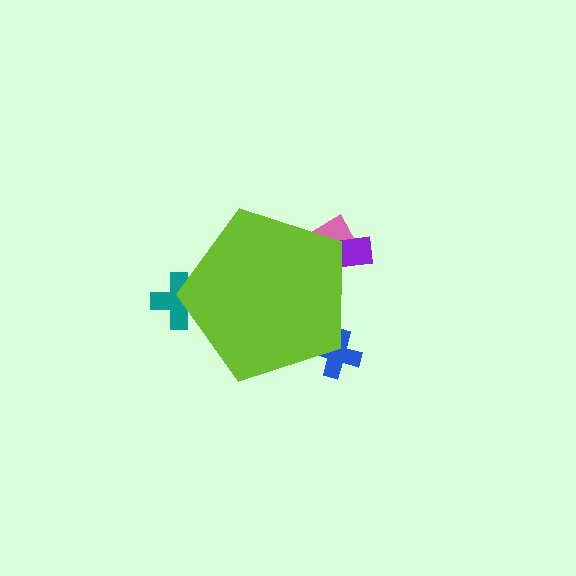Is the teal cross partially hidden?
Yes, the teal cross is partially hidden behind the lime pentagon.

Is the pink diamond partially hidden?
Yes, the pink diamond is partially hidden behind the lime pentagon.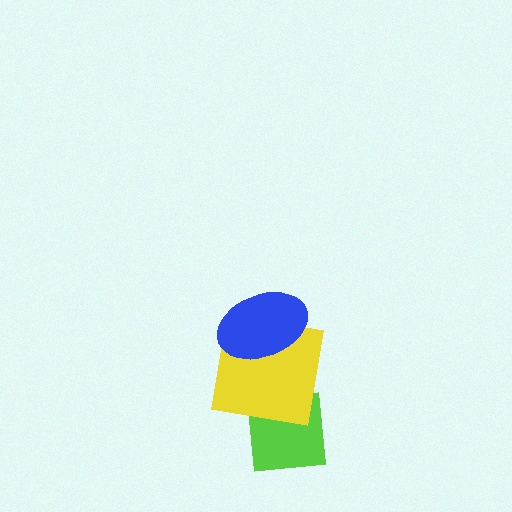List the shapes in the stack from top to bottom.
From top to bottom: the blue ellipse, the yellow square, the lime square.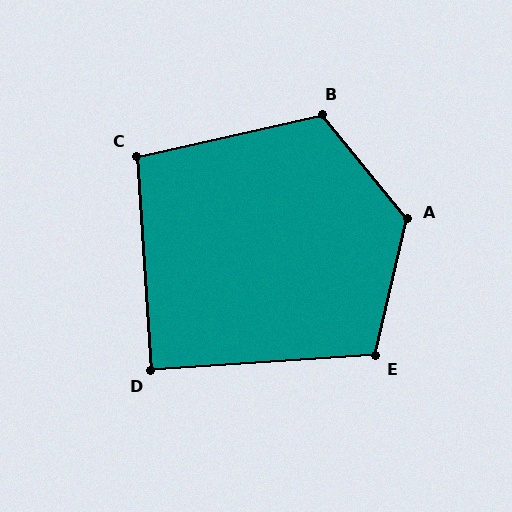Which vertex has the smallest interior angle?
D, at approximately 90 degrees.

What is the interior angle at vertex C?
Approximately 99 degrees (obtuse).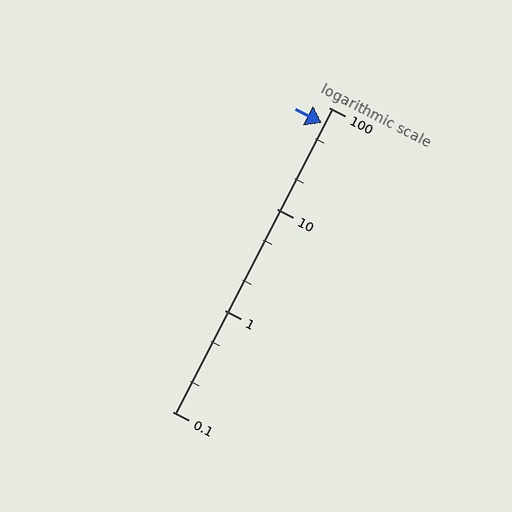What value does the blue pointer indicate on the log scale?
The pointer indicates approximately 70.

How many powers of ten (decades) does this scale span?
The scale spans 3 decades, from 0.1 to 100.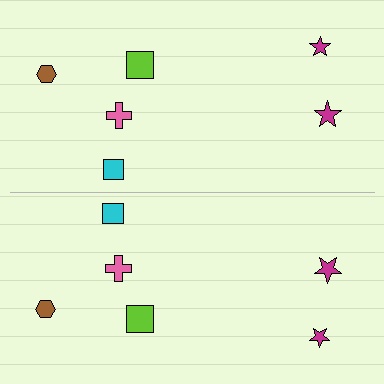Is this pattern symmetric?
Yes, this pattern has bilateral (reflection) symmetry.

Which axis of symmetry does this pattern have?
The pattern has a horizontal axis of symmetry running through the center of the image.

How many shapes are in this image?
There are 12 shapes in this image.